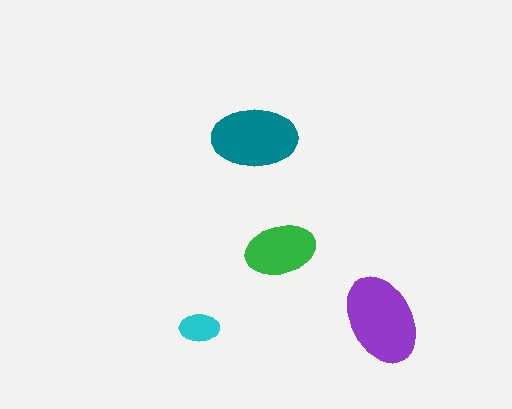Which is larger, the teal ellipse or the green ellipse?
The teal one.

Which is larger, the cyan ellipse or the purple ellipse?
The purple one.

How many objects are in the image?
There are 4 objects in the image.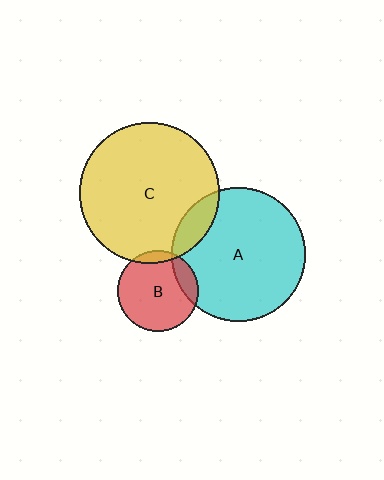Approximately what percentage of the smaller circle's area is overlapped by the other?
Approximately 10%.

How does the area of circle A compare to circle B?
Approximately 2.7 times.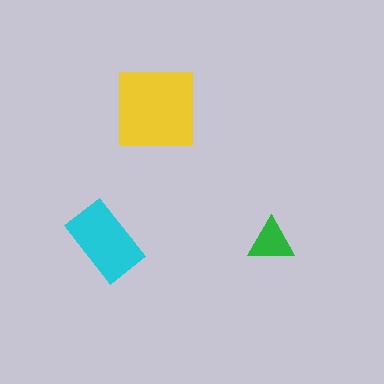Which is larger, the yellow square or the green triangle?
The yellow square.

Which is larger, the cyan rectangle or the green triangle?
The cyan rectangle.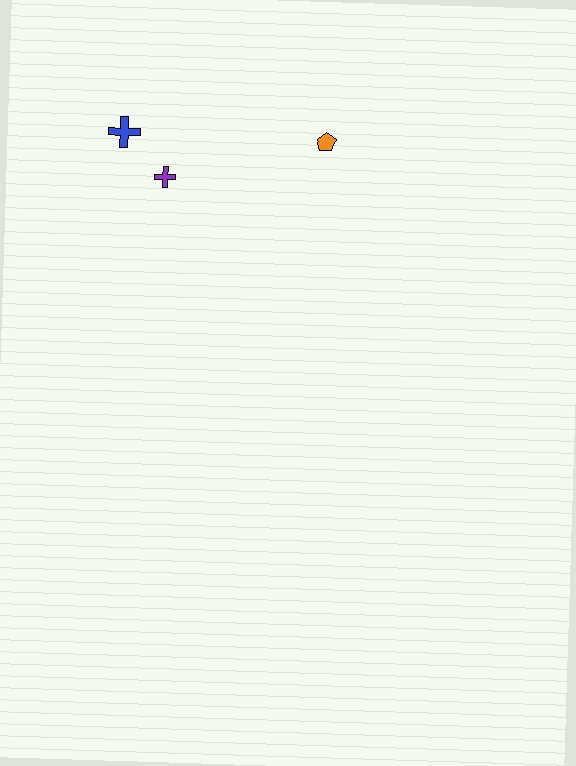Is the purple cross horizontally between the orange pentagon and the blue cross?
Yes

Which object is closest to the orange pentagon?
The purple cross is closest to the orange pentagon.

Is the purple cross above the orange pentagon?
No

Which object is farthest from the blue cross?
The orange pentagon is farthest from the blue cross.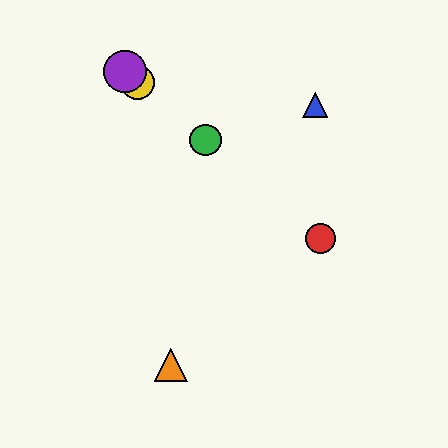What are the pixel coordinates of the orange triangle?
The orange triangle is at (171, 365).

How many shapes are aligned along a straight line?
4 shapes (the red circle, the green circle, the yellow circle, the purple circle) are aligned along a straight line.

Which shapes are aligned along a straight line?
The red circle, the green circle, the yellow circle, the purple circle are aligned along a straight line.